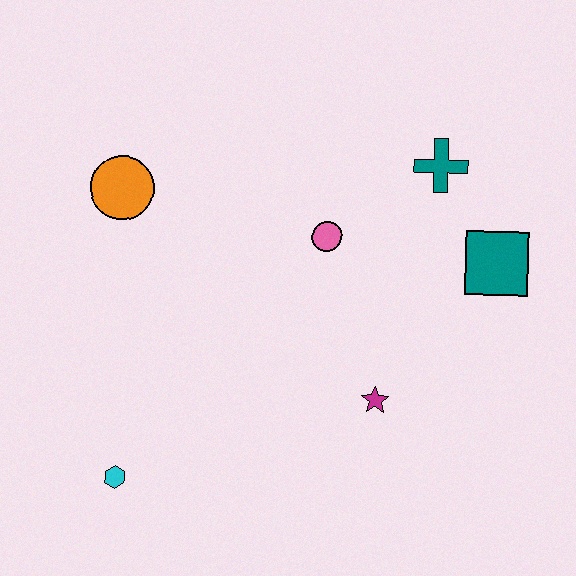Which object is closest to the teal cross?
The teal square is closest to the teal cross.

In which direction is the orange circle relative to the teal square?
The orange circle is to the left of the teal square.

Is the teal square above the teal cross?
No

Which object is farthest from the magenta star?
The orange circle is farthest from the magenta star.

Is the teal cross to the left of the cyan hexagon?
No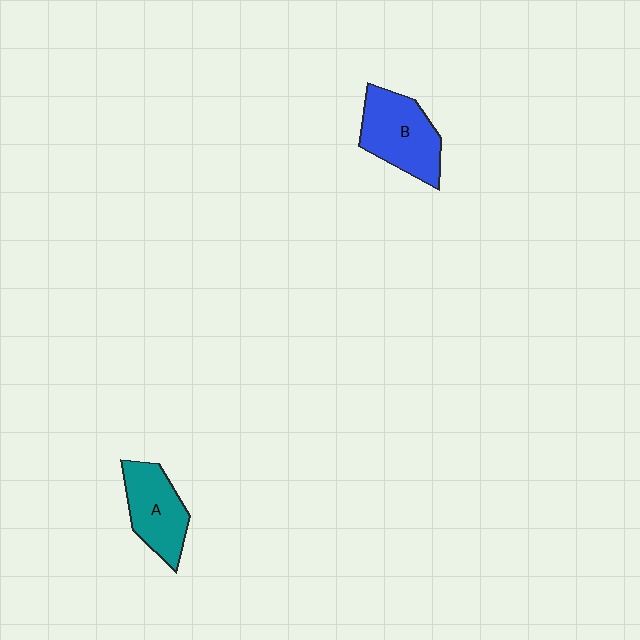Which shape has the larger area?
Shape B (blue).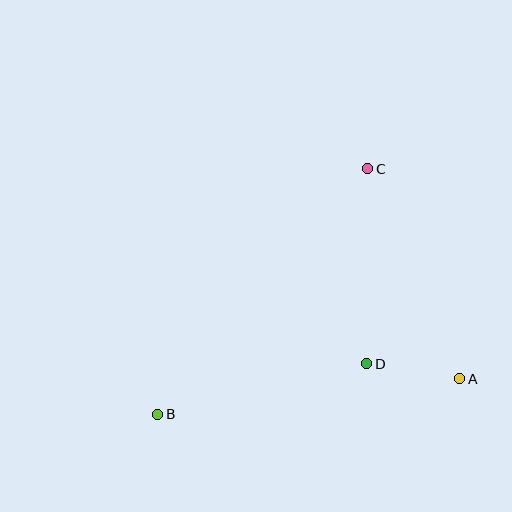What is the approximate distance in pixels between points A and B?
The distance between A and B is approximately 305 pixels.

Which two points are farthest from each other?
Points B and C are farthest from each other.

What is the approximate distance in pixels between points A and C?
The distance between A and C is approximately 230 pixels.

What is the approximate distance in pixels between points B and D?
The distance between B and D is approximately 216 pixels.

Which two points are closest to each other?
Points A and D are closest to each other.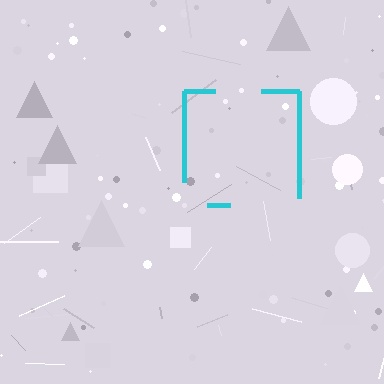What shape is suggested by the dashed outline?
The dashed outline suggests a square.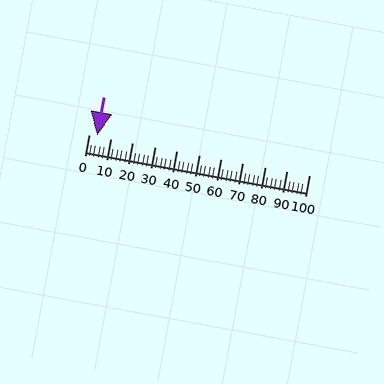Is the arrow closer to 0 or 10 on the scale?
The arrow is closer to 0.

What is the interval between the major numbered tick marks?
The major tick marks are spaced 10 units apart.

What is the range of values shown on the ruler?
The ruler shows values from 0 to 100.